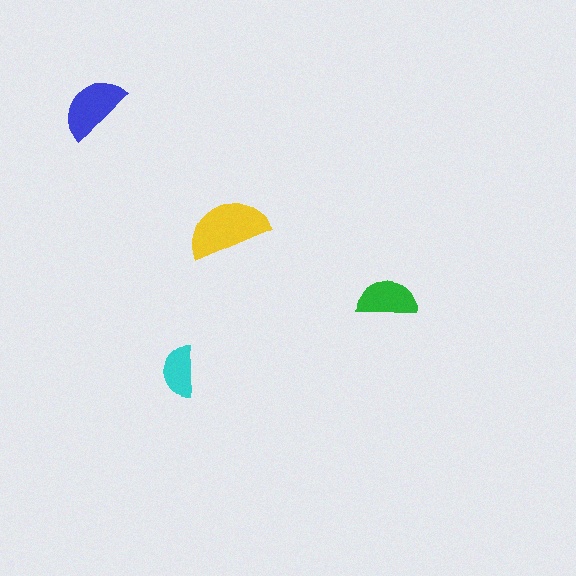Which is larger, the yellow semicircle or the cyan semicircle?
The yellow one.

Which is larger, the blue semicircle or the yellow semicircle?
The yellow one.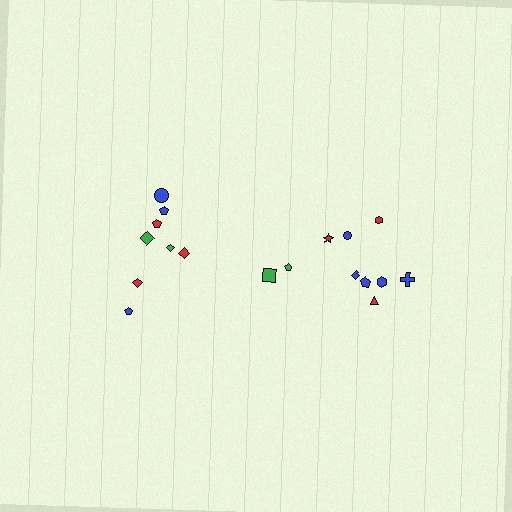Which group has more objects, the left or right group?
The right group.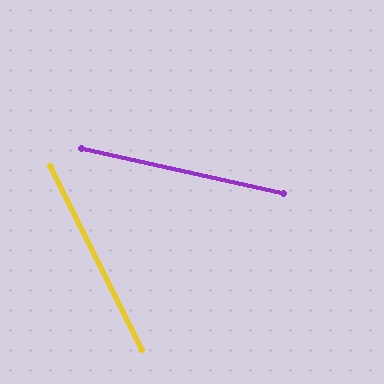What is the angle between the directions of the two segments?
Approximately 51 degrees.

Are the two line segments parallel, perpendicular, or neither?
Neither parallel nor perpendicular — they differ by about 51°.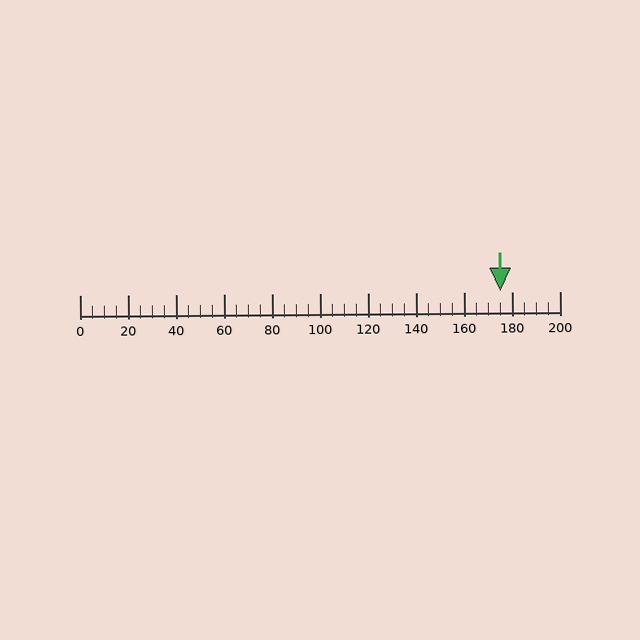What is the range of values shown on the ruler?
The ruler shows values from 0 to 200.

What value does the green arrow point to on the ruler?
The green arrow points to approximately 175.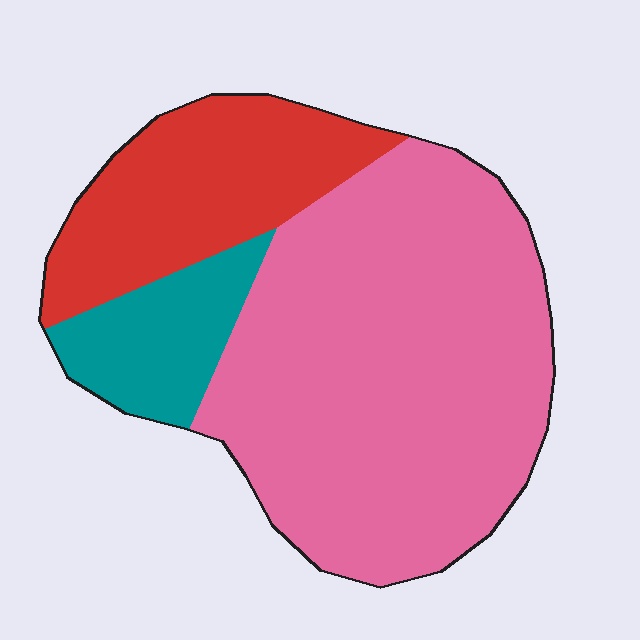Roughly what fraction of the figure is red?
Red takes up about one quarter (1/4) of the figure.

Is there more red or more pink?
Pink.